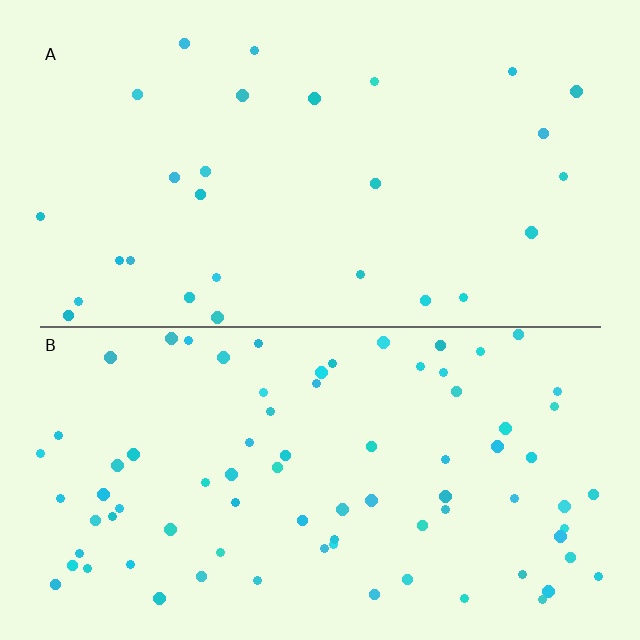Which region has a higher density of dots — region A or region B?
B (the bottom).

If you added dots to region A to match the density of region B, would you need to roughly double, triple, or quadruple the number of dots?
Approximately triple.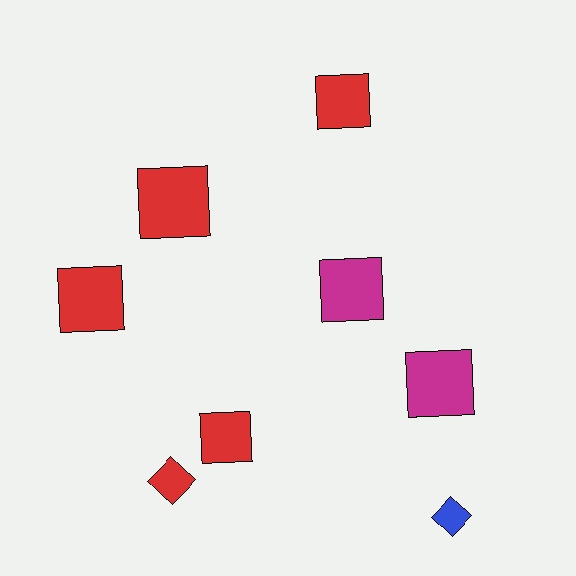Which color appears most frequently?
Red, with 5 objects.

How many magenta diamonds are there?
There are no magenta diamonds.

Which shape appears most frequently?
Square, with 6 objects.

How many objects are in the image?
There are 8 objects.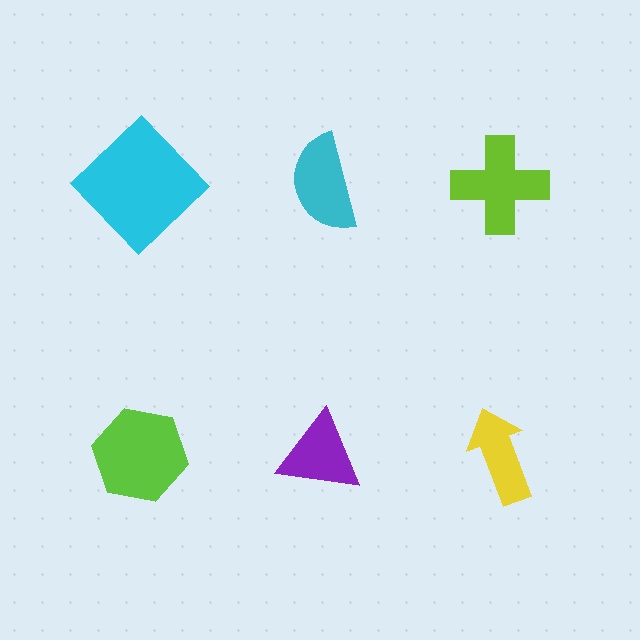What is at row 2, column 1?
A lime hexagon.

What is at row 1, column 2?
A cyan semicircle.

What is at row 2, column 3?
A yellow arrow.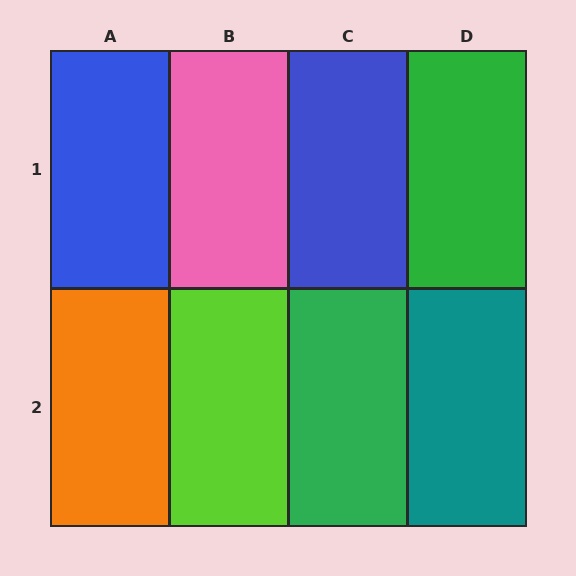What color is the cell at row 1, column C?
Blue.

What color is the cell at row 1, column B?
Pink.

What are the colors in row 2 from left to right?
Orange, lime, green, teal.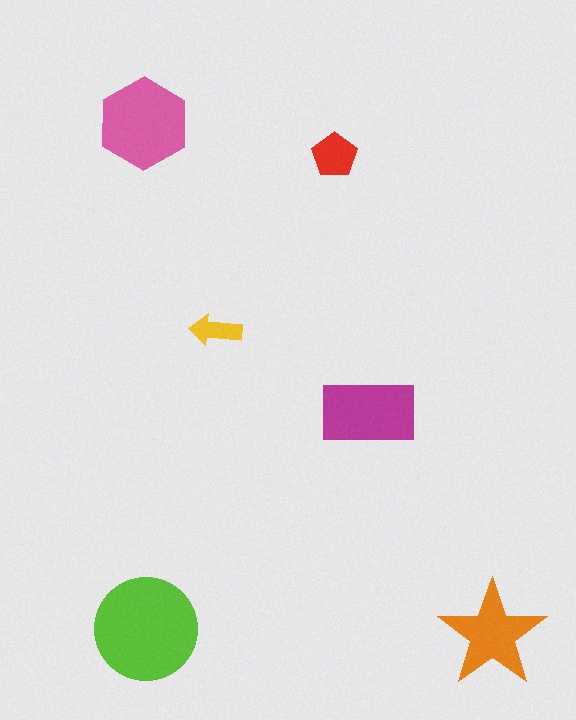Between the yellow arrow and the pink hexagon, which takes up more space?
The pink hexagon.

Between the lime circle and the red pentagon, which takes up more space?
The lime circle.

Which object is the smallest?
The yellow arrow.